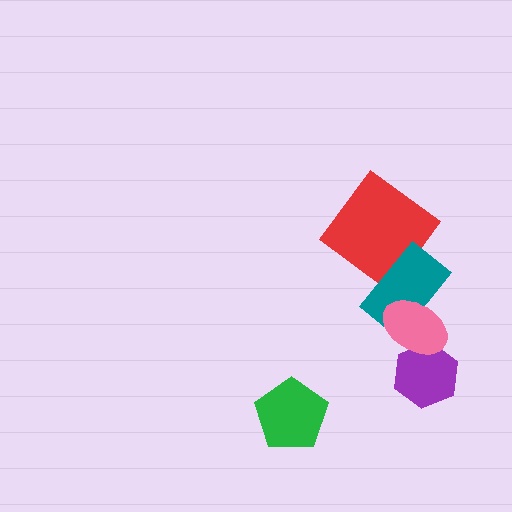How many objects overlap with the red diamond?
1 object overlaps with the red diamond.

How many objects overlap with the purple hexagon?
1 object overlaps with the purple hexagon.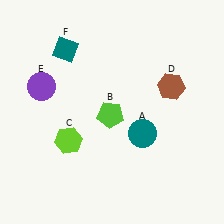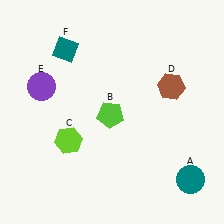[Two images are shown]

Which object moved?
The teal circle (A) moved right.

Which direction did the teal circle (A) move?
The teal circle (A) moved right.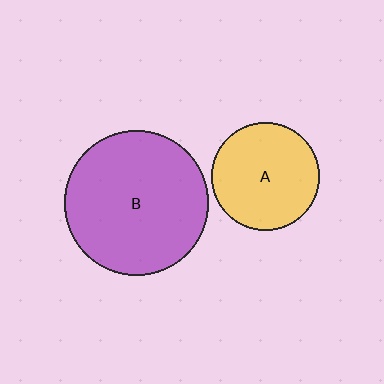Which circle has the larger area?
Circle B (purple).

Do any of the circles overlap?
No, none of the circles overlap.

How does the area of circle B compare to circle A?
Approximately 1.8 times.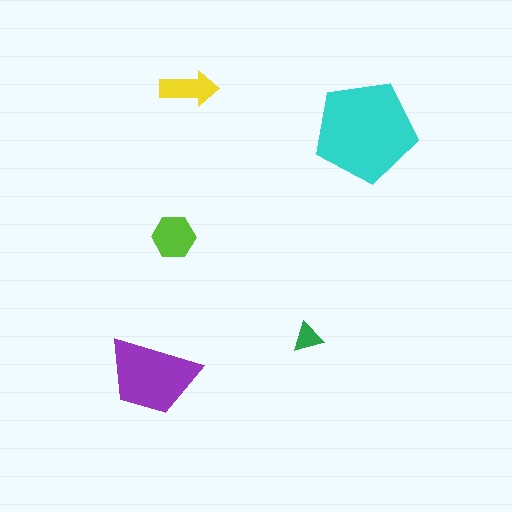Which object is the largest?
The cyan pentagon.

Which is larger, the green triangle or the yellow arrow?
The yellow arrow.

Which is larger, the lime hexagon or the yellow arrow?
The lime hexagon.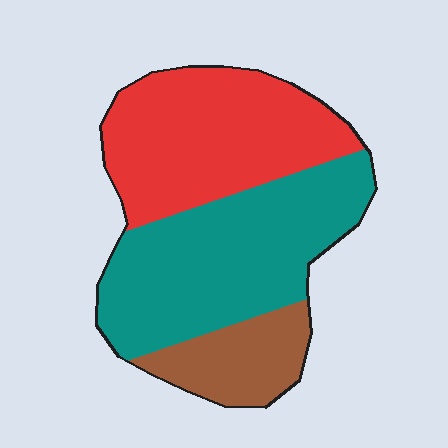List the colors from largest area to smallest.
From largest to smallest: teal, red, brown.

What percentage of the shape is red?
Red covers around 40% of the shape.